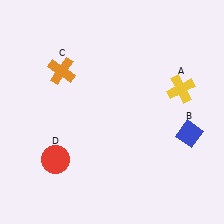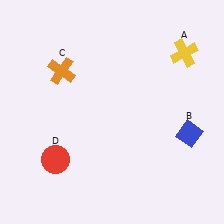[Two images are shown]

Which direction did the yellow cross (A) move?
The yellow cross (A) moved up.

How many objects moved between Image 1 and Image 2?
1 object moved between the two images.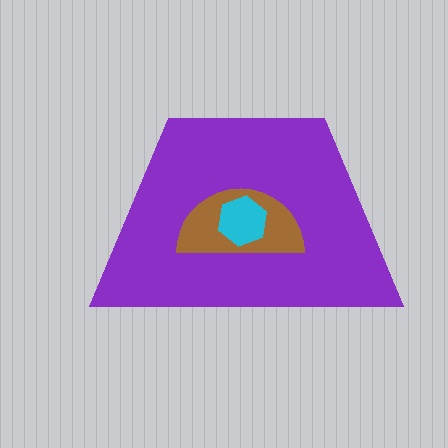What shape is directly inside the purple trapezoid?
The brown semicircle.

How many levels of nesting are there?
3.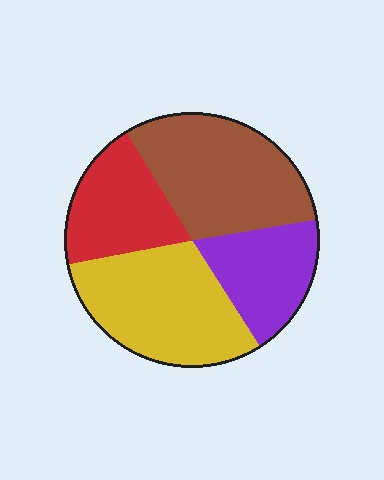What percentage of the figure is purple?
Purple takes up about one fifth (1/5) of the figure.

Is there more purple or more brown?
Brown.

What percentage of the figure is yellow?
Yellow takes up about one third (1/3) of the figure.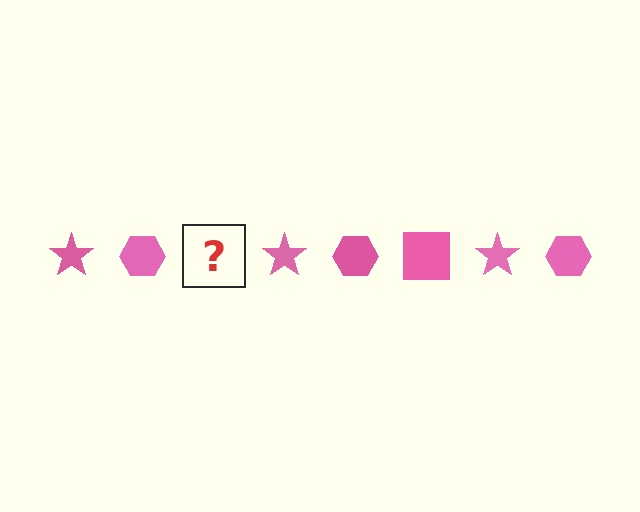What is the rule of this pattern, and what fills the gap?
The rule is that the pattern cycles through star, hexagon, square shapes in pink. The gap should be filled with a pink square.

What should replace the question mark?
The question mark should be replaced with a pink square.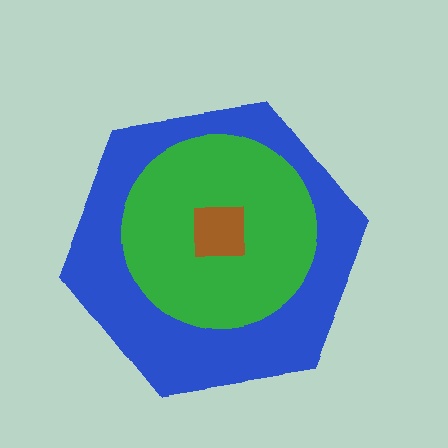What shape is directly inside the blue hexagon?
The green circle.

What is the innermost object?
The brown square.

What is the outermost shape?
The blue hexagon.